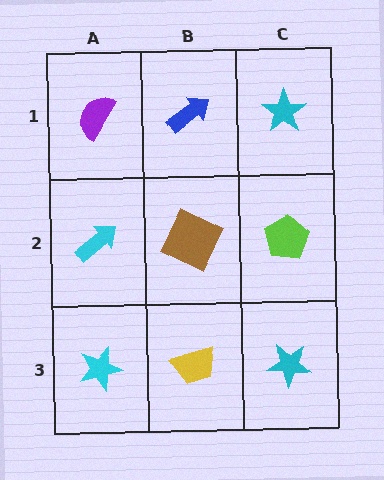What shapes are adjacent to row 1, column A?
A cyan arrow (row 2, column A), a blue arrow (row 1, column B).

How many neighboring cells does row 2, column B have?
4.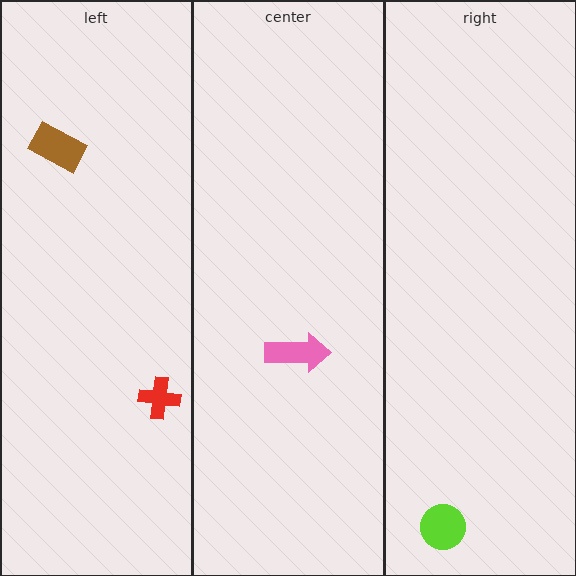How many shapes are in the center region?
1.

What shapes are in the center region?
The pink arrow.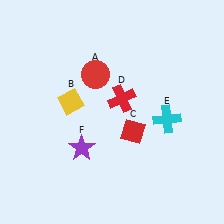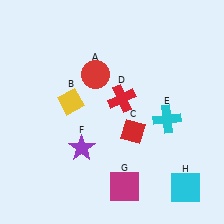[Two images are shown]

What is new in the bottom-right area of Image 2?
A cyan square (H) was added in the bottom-right area of Image 2.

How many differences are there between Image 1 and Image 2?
There are 2 differences between the two images.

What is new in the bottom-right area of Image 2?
A magenta square (G) was added in the bottom-right area of Image 2.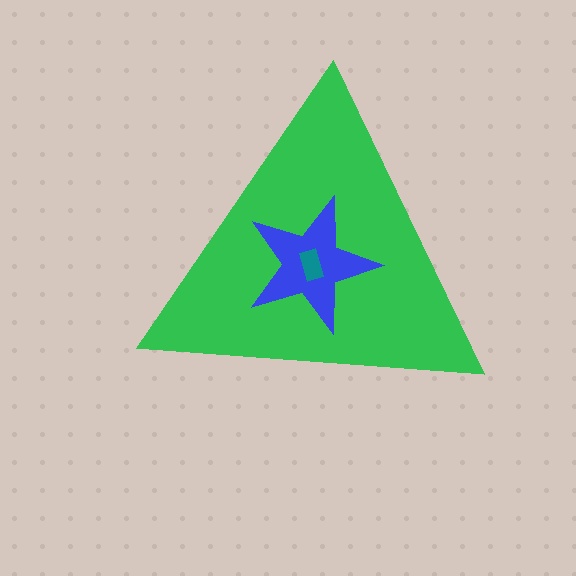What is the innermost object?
The teal rectangle.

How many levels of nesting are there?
3.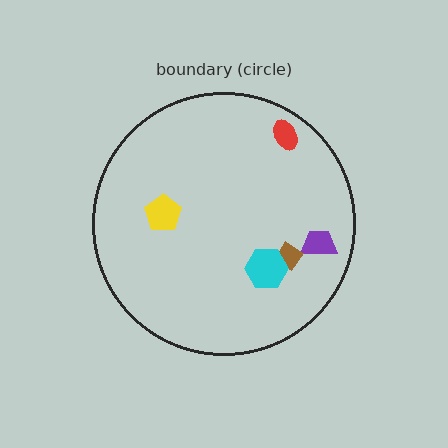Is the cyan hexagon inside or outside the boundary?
Inside.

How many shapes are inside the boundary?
5 inside, 0 outside.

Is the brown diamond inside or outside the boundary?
Inside.